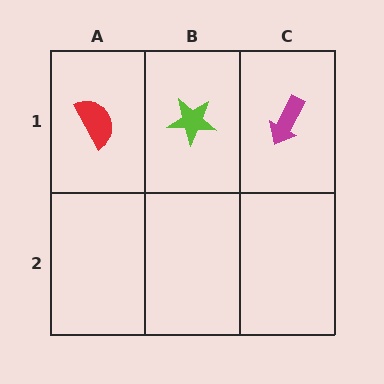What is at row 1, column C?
A magenta arrow.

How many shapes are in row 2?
0 shapes.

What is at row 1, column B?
A lime star.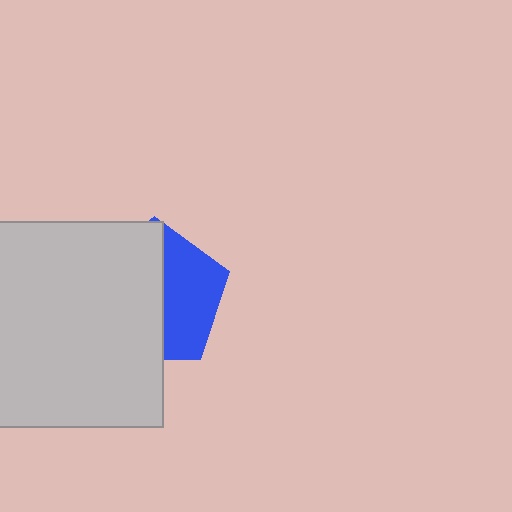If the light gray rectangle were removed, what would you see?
You would see the complete blue pentagon.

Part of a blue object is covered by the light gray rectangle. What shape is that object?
It is a pentagon.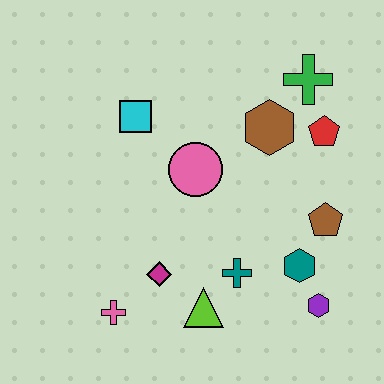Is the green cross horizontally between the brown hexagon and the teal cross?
No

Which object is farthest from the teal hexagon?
The cyan square is farthest from the teal hexagon.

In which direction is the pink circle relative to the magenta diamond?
The pink circle is above the magenta diamond.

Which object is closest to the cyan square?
The pink circle is closest to the cyan square.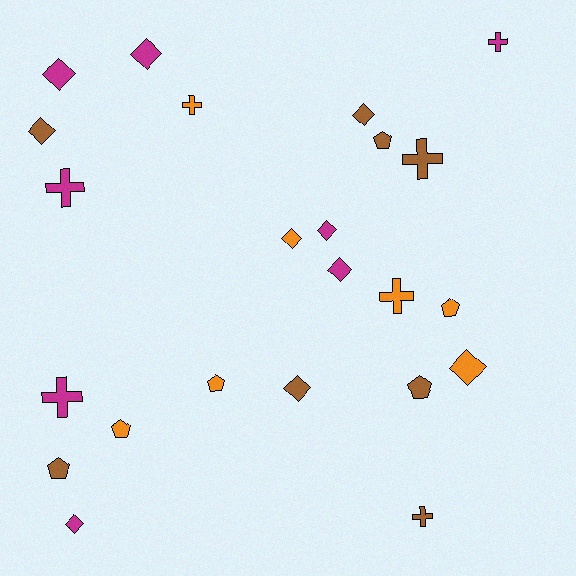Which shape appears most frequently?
Diamond, with 10 objects.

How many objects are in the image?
There are 23 objects.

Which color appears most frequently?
Brown, with 8 objects.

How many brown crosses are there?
There are 2 brown crosses.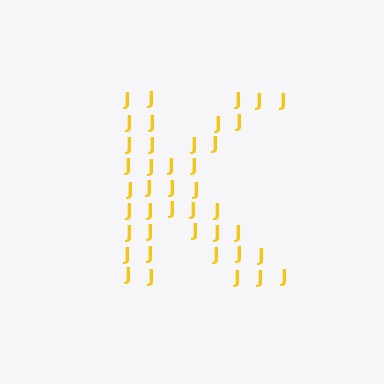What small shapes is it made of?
It is made of small letter J's.